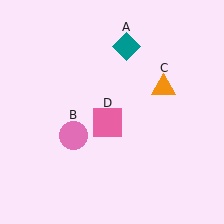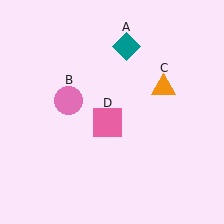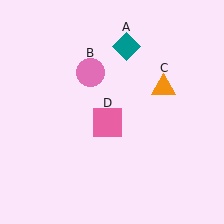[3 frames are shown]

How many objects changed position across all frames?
1 object changed position: pink circle (object B).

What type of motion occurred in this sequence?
The pink circle (object B) rotated clockwise around the center of the scene.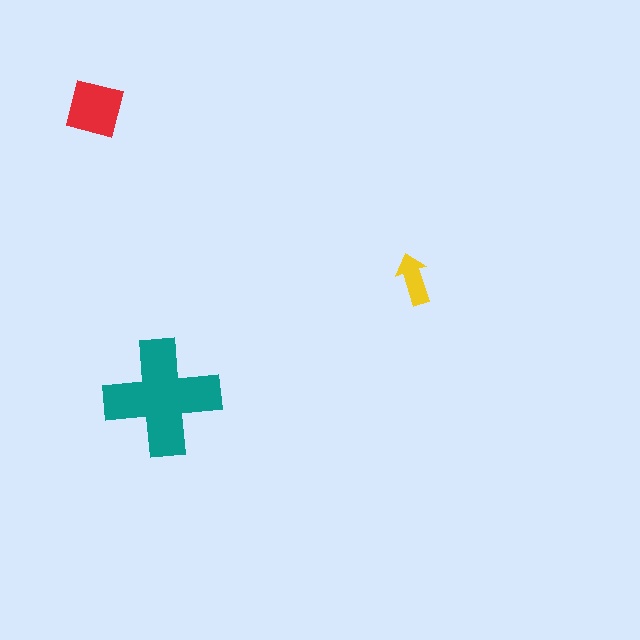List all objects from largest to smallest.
The teal cross, the red square, the yellow arrow.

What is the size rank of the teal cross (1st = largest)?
1st.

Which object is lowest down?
The teal cross is bottommost.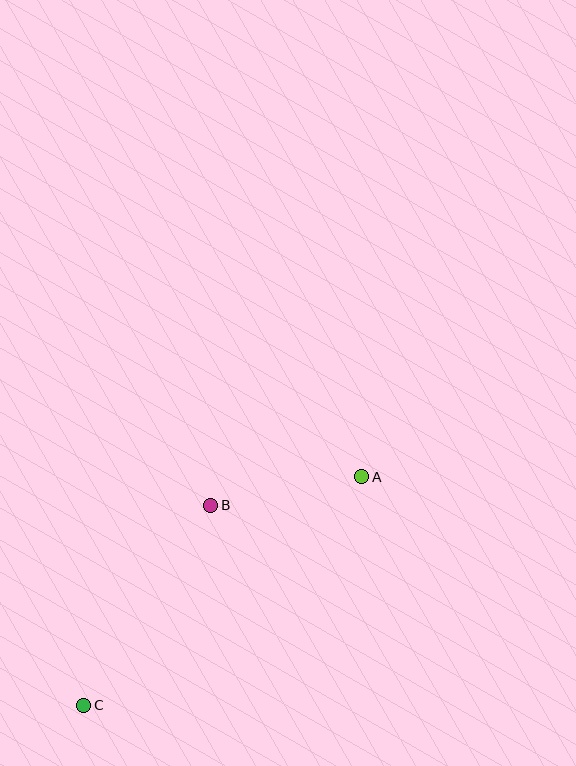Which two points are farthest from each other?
Points A and C are farthest from each other.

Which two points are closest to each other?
Points A and B are closest to each other.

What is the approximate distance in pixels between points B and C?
The distance between B and C is approximately 237 pixels.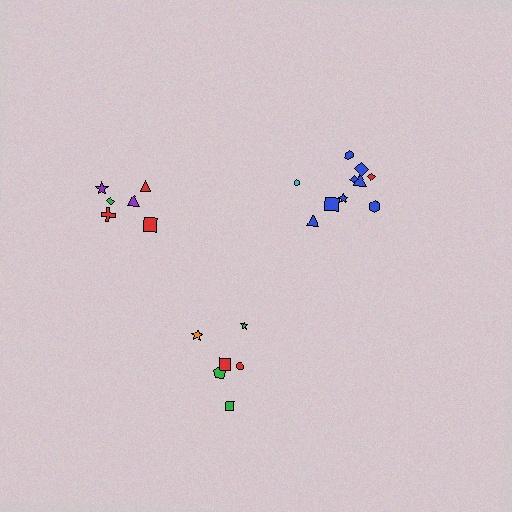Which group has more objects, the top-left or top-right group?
The top-right group.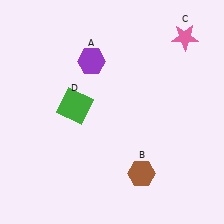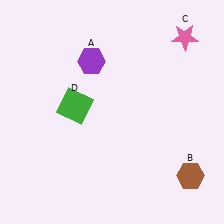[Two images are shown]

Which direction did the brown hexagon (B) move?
The brown hexagon (B) moved right.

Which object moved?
The brown hexagon (B) moved right.